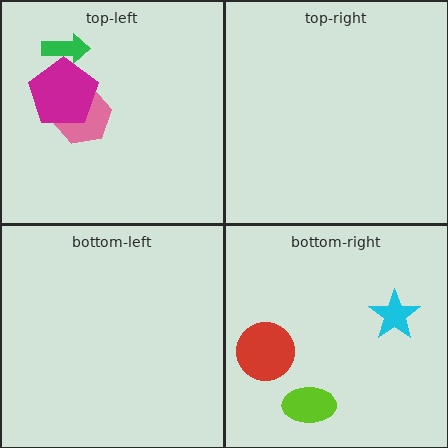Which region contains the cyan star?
The bottom-right region.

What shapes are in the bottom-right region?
The red circle, the lime ellipse, the cyan star.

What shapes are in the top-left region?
The pink hexagon, the magenta pentagon, the green arrow.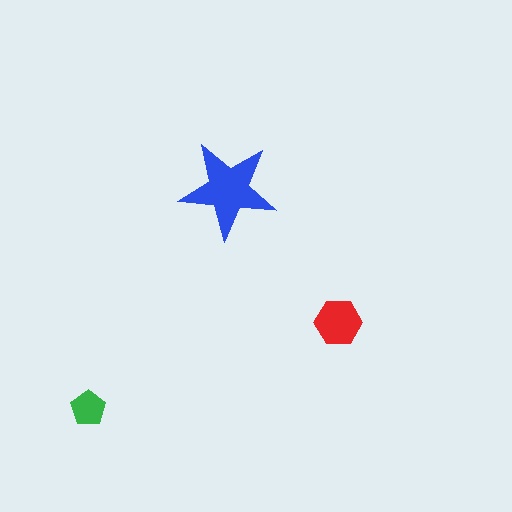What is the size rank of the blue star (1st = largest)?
1st.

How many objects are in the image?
There are 3 objects in the image.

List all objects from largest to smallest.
The blue star, the red hexagon, the green pentagon.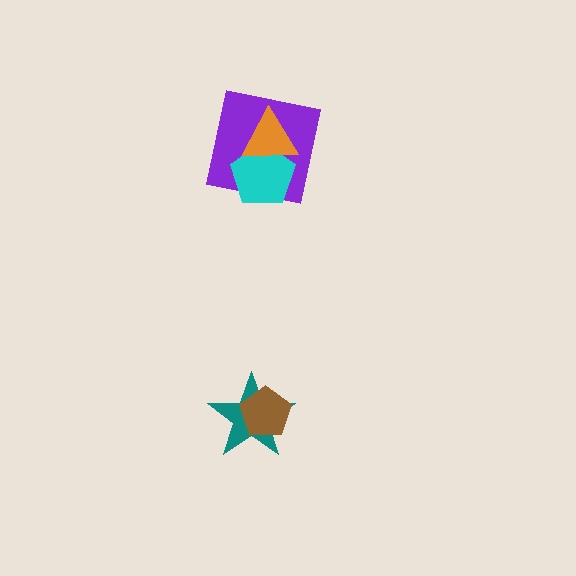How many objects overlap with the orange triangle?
2 objects overlap with the orange triangle.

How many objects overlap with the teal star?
1 object overlaps with the teal star.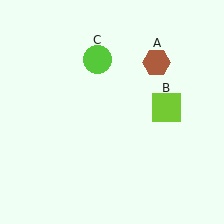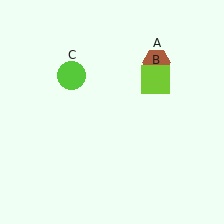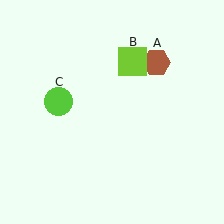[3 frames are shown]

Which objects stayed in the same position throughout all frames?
Brown hexagon (object A) remained stationary.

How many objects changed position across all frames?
2 objects changed position: lime square (object B), lime circle (object C).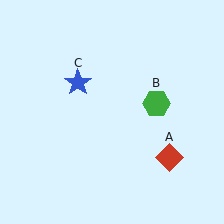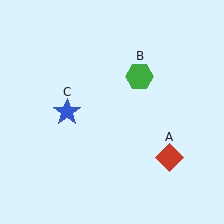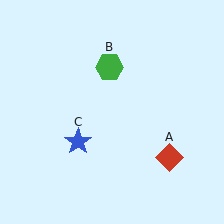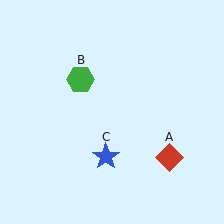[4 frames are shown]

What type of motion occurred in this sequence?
The green hexagon (object B), blue star (object C) rotated counterclockwise around the center of the scene.